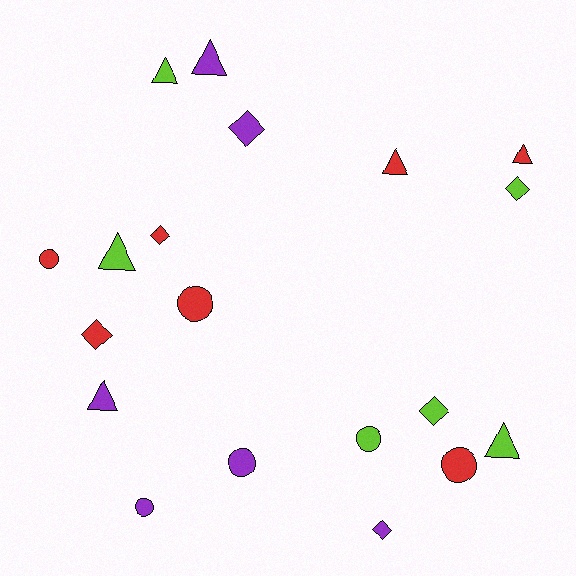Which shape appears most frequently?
Triangle, with 7 objects.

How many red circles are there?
There are 3 red circles.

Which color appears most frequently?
Red, with 7 objects.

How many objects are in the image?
There are 19 objects.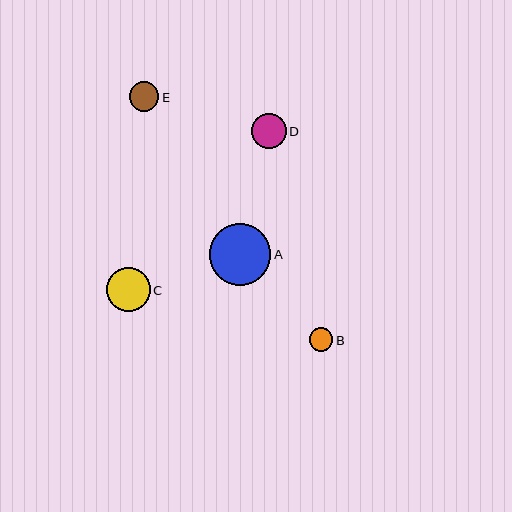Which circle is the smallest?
Circle B is the smallest with a size of approximately 24 pixels.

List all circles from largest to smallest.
From largest to smallest: A, C, D, E, B.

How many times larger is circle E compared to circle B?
Circle E is approximately 1.3 times the size of circle B.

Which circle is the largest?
Circle A is the largest with a size of approximately 62 pixels.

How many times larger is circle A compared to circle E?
Circle A is approximately 2.1 times the size of circle E.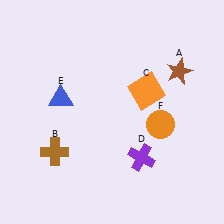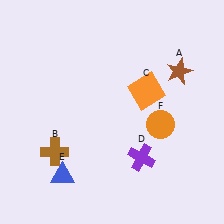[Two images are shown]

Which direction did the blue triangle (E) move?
The blue triangle (E) moved down.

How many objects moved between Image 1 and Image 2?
1 object moved between the two images.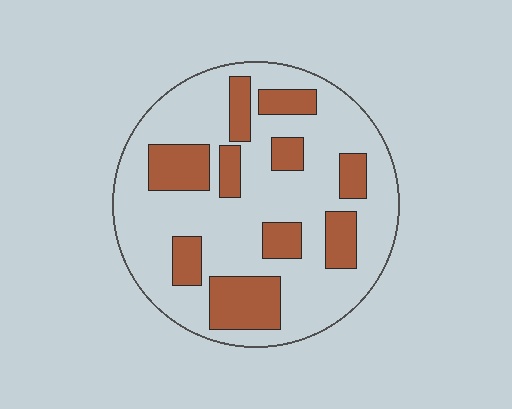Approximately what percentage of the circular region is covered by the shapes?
Approximately 30%.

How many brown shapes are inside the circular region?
10.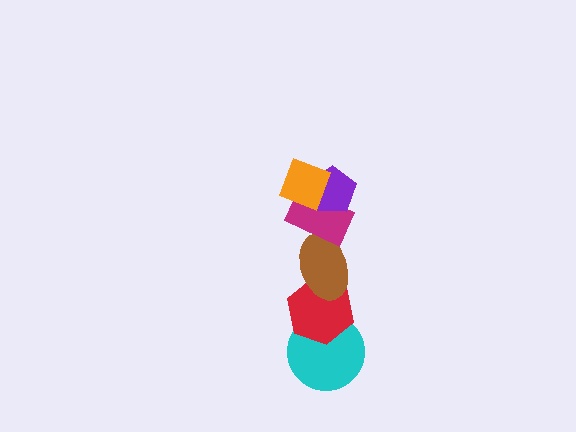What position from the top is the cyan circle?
The cyan circle is 6th from the top.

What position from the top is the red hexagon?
The red hexagon is 5th from the top.